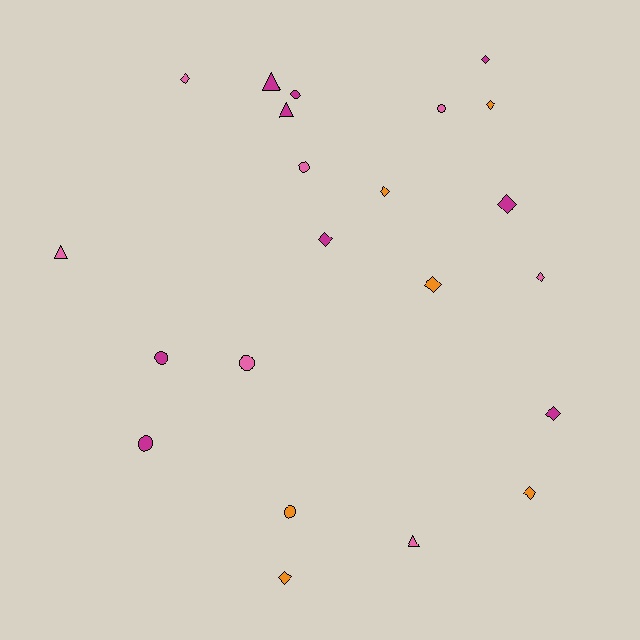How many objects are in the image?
There are 22 objects.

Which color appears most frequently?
Magenta, with 9 objects.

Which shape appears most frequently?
Diamond, with 11 objects.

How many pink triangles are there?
There are 2 pink triangles.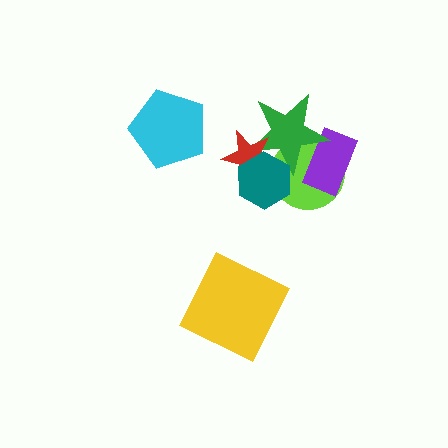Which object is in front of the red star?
The teal hexagon is in front of the red star.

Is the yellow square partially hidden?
No, no other shape covers it.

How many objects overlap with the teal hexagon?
3 objects overlap with the teal hexagon.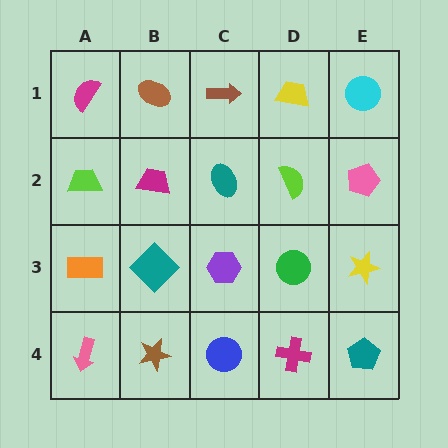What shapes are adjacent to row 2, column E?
A cyan circle (row 1, column E), a yellow star (row 3, column E), a lime semicircle (row 2, column D).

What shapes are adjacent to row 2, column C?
A brown arrow (row 1, column C), a purple hexagon (row 3, column C), a magenta trapezoid (row 2, column B), a lime semicircle (row 2, column D).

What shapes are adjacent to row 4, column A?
An orange rectangle (row 3, column A), a brown star (row 4, column B).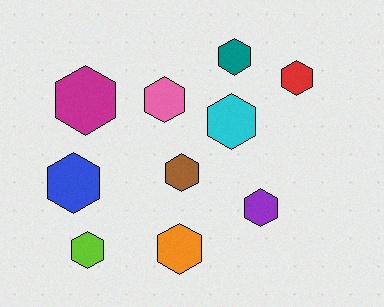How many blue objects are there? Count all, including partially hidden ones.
There is 1 blue object.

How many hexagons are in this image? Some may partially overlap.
There are 10 hexagons.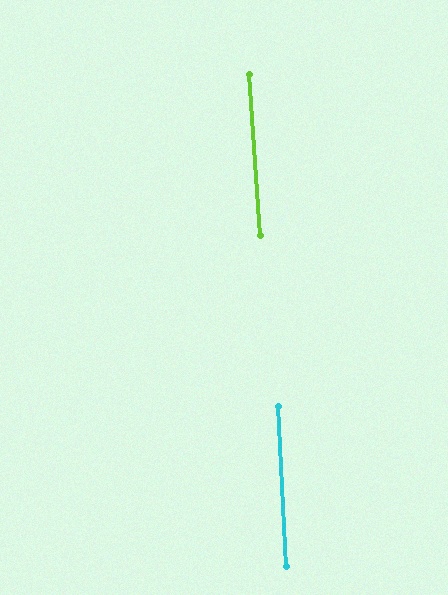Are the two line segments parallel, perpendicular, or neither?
Parallel — their directions differ by only 1.2°.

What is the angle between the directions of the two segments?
Approximately 1 degree.